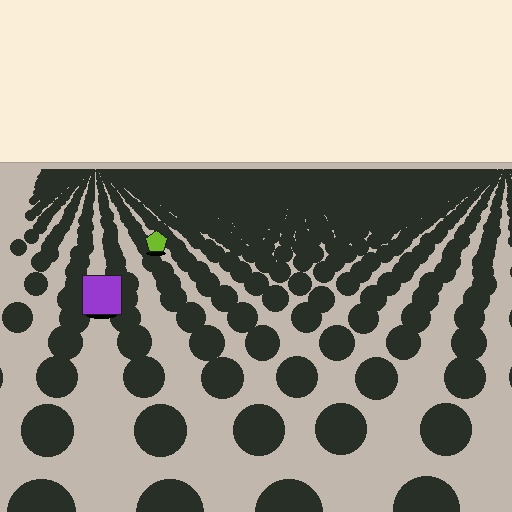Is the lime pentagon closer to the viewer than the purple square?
No. The purple square is closer — you can tell from the texture gradient: the ground texture is coarser near it.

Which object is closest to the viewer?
The purple square is closest. The texture marks near it are larger and more spread out.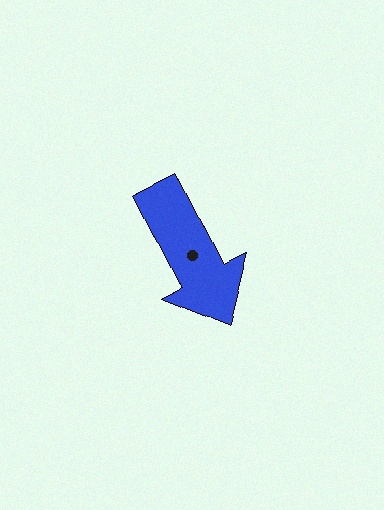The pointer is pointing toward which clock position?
Roughly 5 o'clock.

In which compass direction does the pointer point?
Southeast.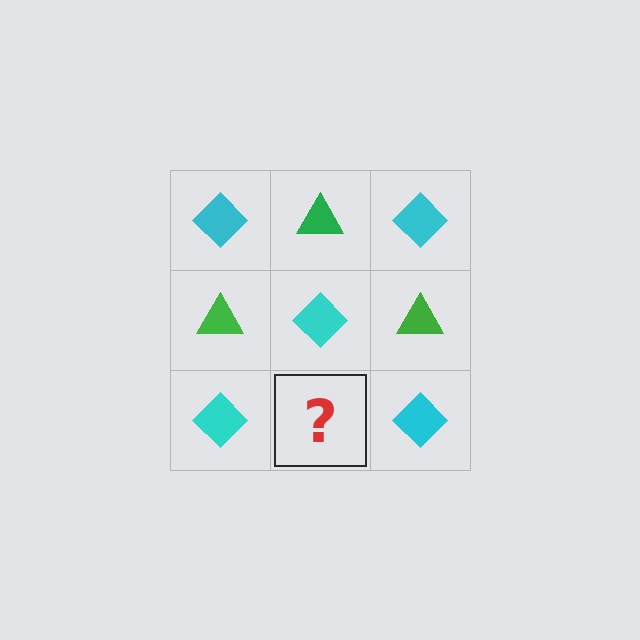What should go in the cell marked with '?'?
The missing cell should contain a green triangle.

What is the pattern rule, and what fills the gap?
The rule is that it alternates cyan diamond and green triangle in a checkerboard pattern. The gap should be filled with a green triangle.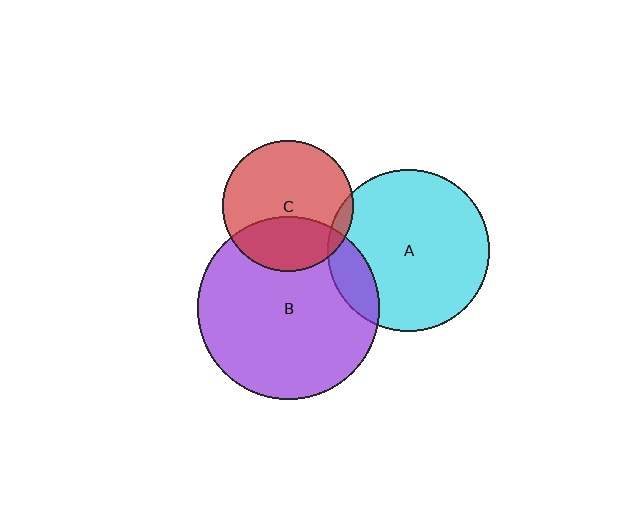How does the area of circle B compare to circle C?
Approximately 1.9 times.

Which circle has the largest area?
Circle B (purple).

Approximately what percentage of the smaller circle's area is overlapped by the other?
Approximately 15%.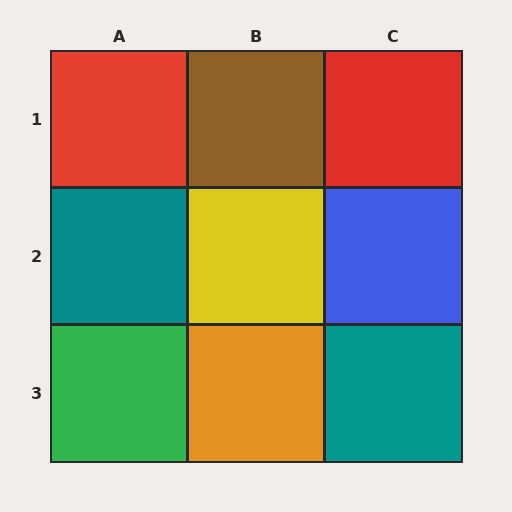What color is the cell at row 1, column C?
Red.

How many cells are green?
1 cell is green.